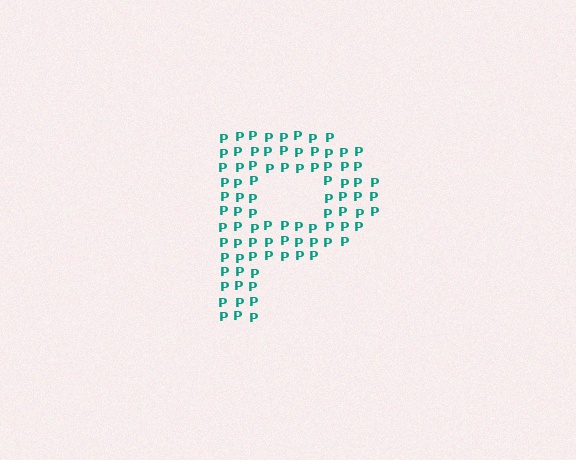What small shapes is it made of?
It is made of small letter P's.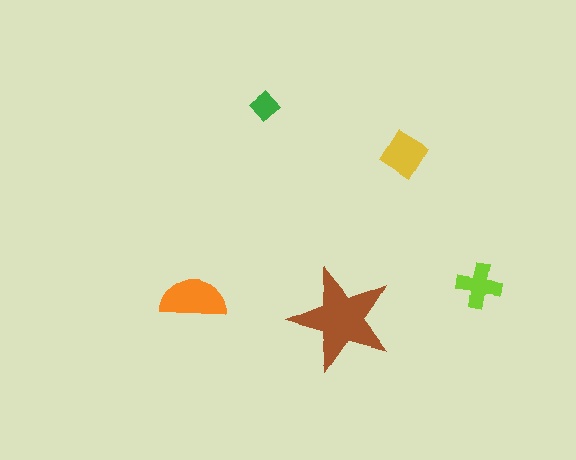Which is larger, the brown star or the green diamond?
The brown star.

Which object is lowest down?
The brown star is bottommost.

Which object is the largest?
The brown star.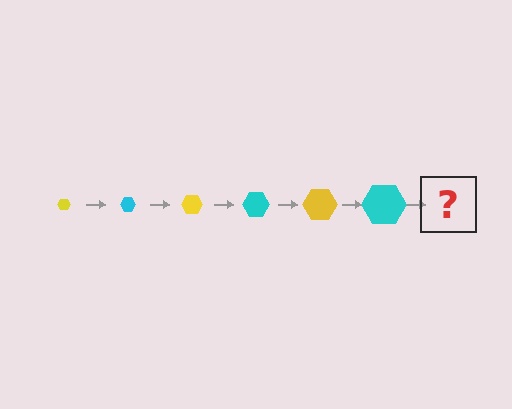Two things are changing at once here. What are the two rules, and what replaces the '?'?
The two rules are that the hexagon grows larger each step and the color cycles through yellow and cyan. The '?' should be a yellow hexagon, larger than the previous one.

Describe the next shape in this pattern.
It should be a yellow hexagon, larger than the previous one.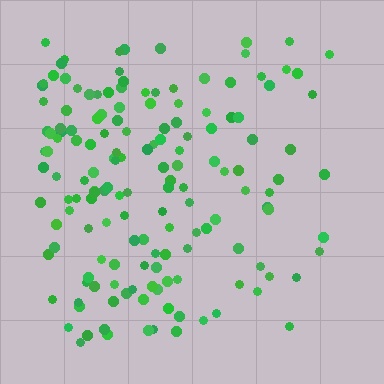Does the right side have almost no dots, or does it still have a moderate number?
Still a moderate number, just noticeably fewer than the left.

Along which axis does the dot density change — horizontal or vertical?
Horizontal.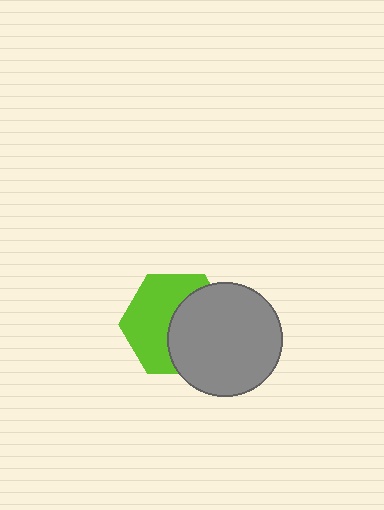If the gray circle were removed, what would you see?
You would see the complete lime hexagon.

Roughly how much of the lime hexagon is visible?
About half of it is visible (roughly 53%).